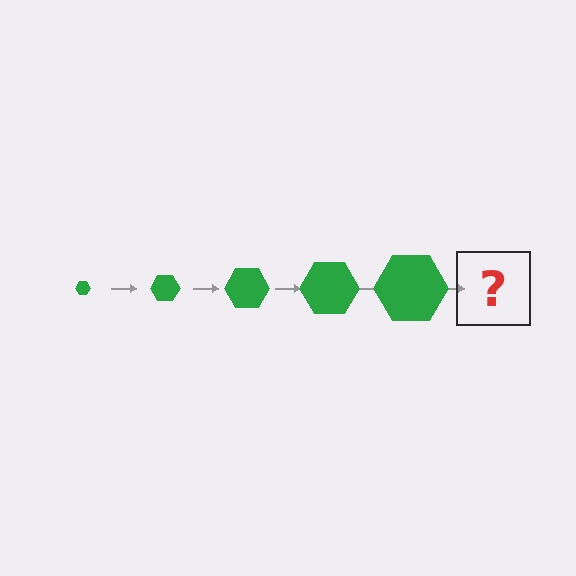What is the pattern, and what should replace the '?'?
The pattern is that the hexagon gets progressively larger each step. The '?' should be a green hexagon, larger than the previous one.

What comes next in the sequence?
The next element should be a green hexagon, larger than the previous one.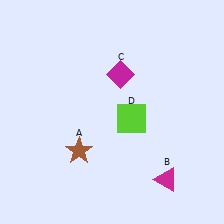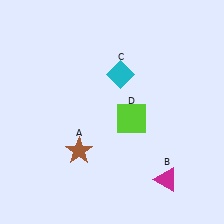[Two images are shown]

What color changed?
The diamond (C) changed from magenta in Image 1 to cyan in Image 2.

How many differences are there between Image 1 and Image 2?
There is 1 difference between the two images.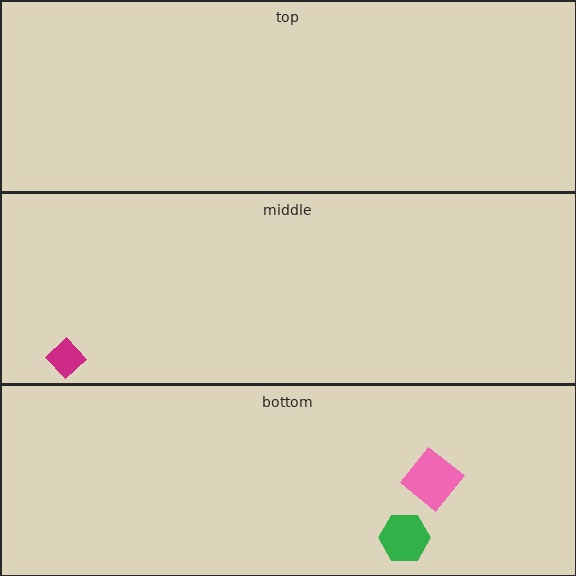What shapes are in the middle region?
The magenta diamond.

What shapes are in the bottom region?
The green hexagon, the pink diamond.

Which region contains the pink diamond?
The bottom region.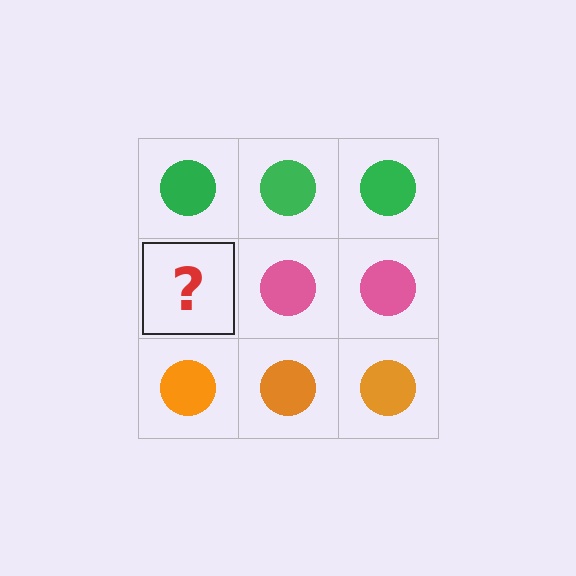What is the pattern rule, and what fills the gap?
The rule is that each row has a consistent color. The gap should be filled with a pink circle.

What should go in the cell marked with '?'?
The missing cell should contain a pink circle.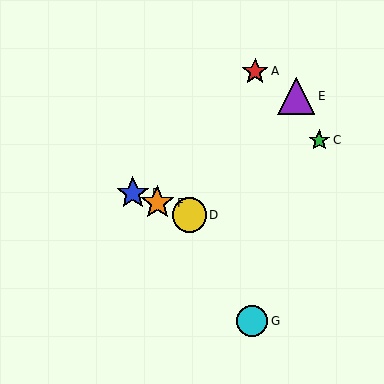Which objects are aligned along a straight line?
Objects B, D, F are aligned along a straight line.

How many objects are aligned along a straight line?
3 objects (B, D, F) are aligned along a straight line.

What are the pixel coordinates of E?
Object E is at (296, 96).